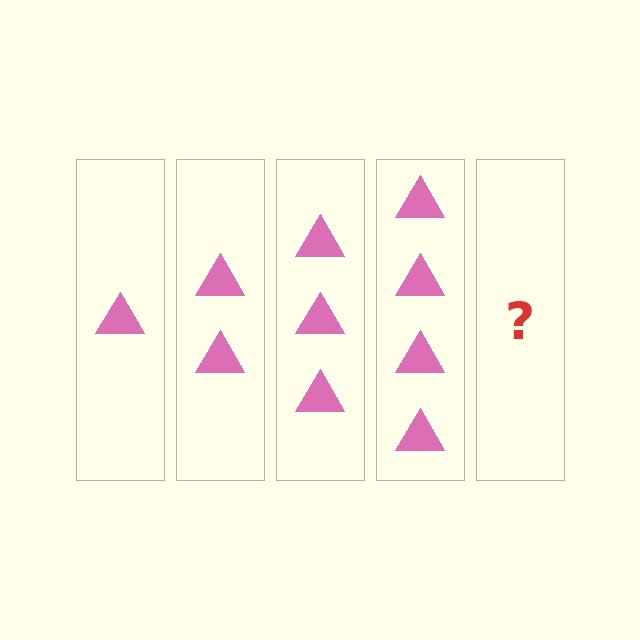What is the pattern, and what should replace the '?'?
The pattern is that each step adds one more triangle. The '?' should be 5 triangles.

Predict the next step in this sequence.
The next step is 5 triangles.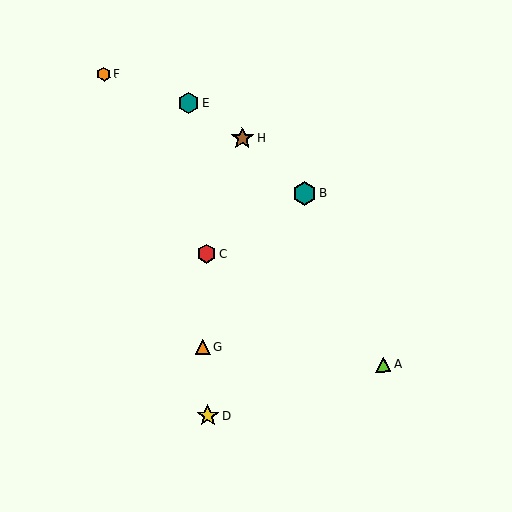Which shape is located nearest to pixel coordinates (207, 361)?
The orange triangle (labeled G) at (202, 347) is nearest to that location.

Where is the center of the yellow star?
The center of the yellow star is at (208, 416).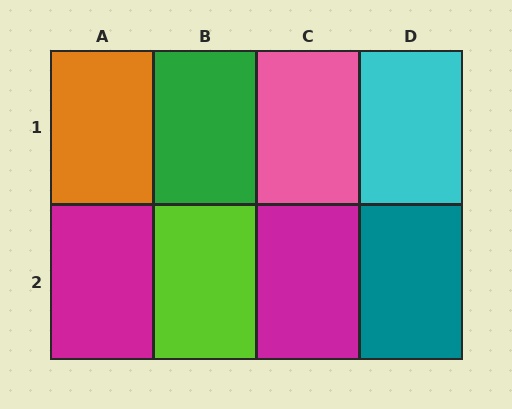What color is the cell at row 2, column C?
Magenta.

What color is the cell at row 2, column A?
Magenta.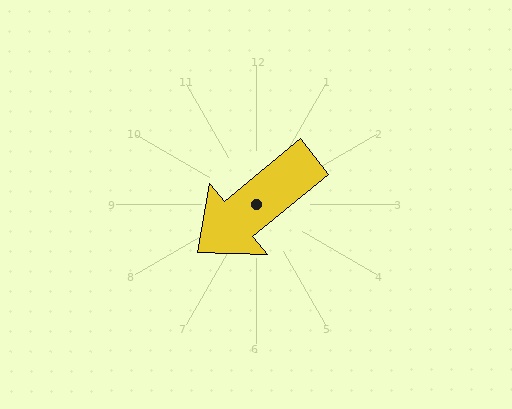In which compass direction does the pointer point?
Southwest.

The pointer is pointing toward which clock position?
Roughly 8 o'clock.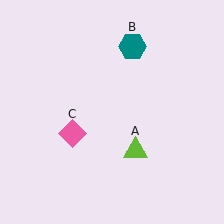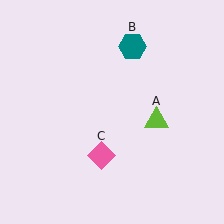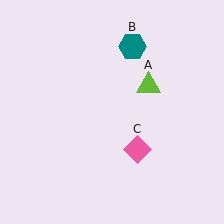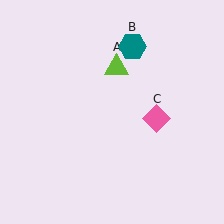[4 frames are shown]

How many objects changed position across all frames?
2 objects changed position: lime triangle (object A), pink diamond (object C).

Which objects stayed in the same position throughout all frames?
Teal hexagon (object B) remained stationary.